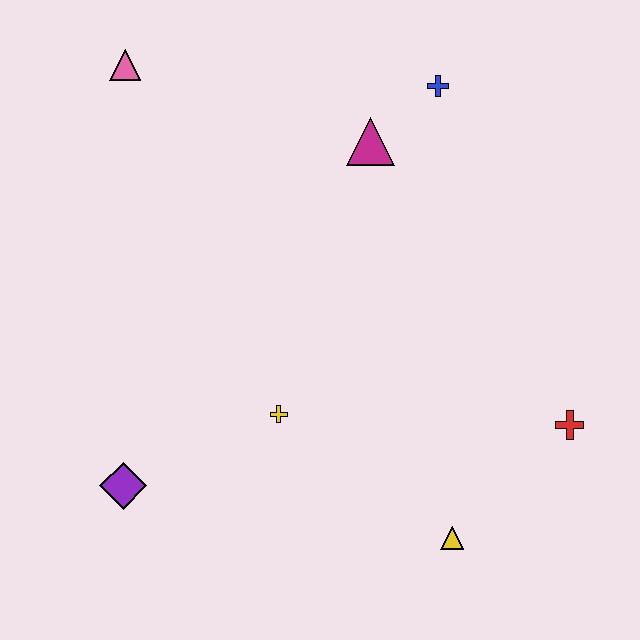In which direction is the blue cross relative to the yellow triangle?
The blue cross is above the yellow triangle.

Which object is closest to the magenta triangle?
The blue cross is closest to the magenta triangle.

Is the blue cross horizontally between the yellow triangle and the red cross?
No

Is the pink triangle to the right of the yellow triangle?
No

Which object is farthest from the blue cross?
The purple diamond is farthest from the blue cross.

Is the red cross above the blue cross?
No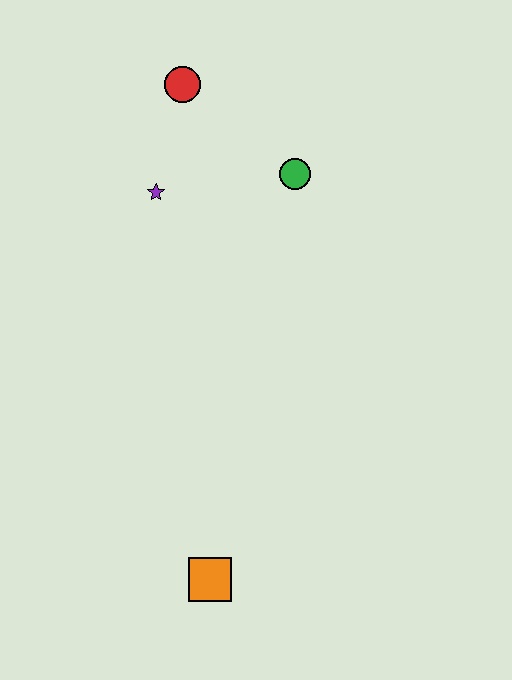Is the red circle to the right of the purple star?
Yes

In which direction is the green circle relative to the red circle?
The green circle is to the right of the red circle.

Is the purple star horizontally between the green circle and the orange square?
No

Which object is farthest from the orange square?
The red circle is farthest from the orange square.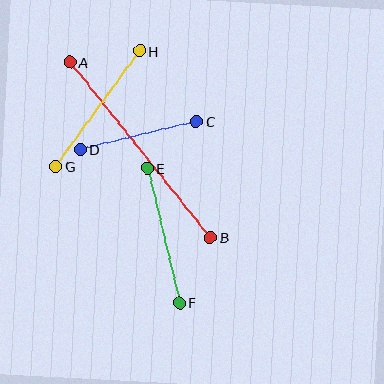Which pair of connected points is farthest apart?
Points A and B are farthest apart.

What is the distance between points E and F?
The distance is approximately 138 pixels.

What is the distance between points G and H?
The distance is approximately 142 pixels.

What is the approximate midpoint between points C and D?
The midpoint is at approximately (138, 135) pixels.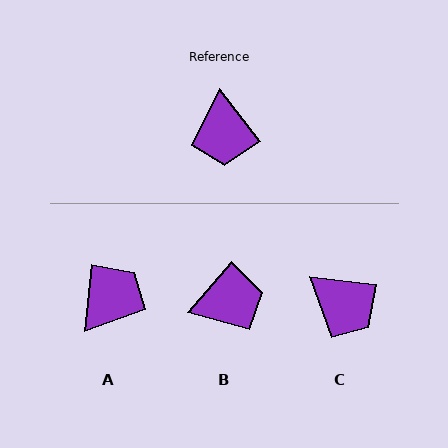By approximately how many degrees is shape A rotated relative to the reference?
Approximately 137 degrees counter-clockwise.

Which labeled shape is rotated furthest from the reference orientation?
A, about 137 degrees away.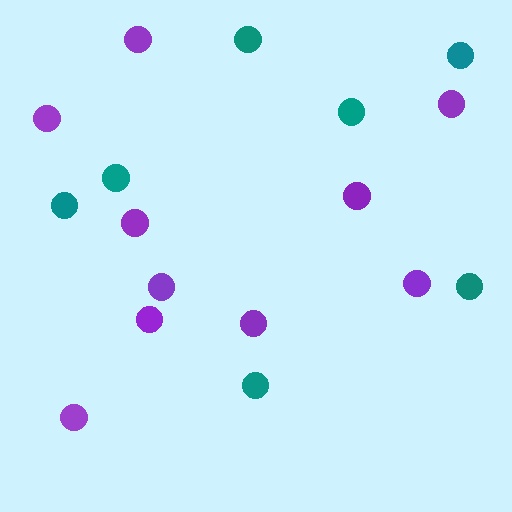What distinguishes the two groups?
There are 2 groups: one group of teal circles (7) and one group of purple circles (10).